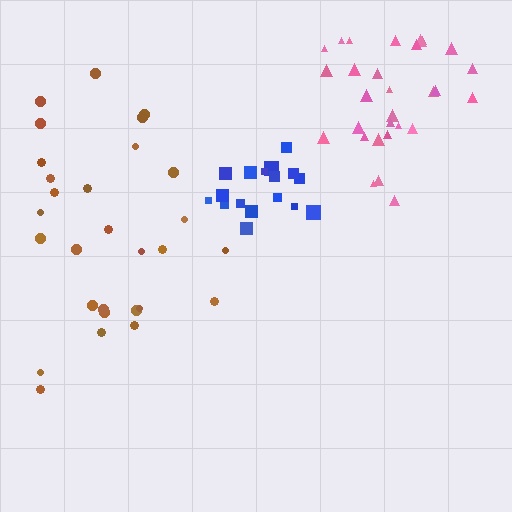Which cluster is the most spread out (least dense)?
Brown.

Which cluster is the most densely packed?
Blue.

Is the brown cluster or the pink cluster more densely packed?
Pink.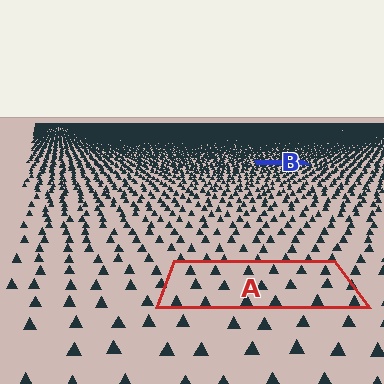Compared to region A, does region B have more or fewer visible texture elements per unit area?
Region B has more texture elements per unit area — they are packed more densely because it is farther away.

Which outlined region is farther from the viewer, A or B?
Region B is farther from the viewer — the texture elements inside it appear smaller and more densely packed.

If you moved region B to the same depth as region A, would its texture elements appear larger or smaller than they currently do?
They would appear larger. At a closer depth, the same texture elements are projected at a bigger on-screen size.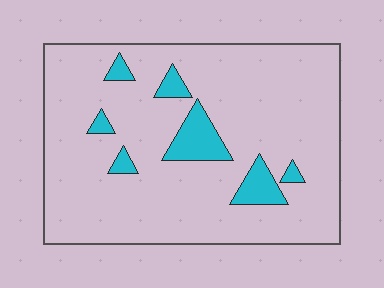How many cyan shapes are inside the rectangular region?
7.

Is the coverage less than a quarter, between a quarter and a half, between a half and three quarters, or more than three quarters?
Less than a quarter.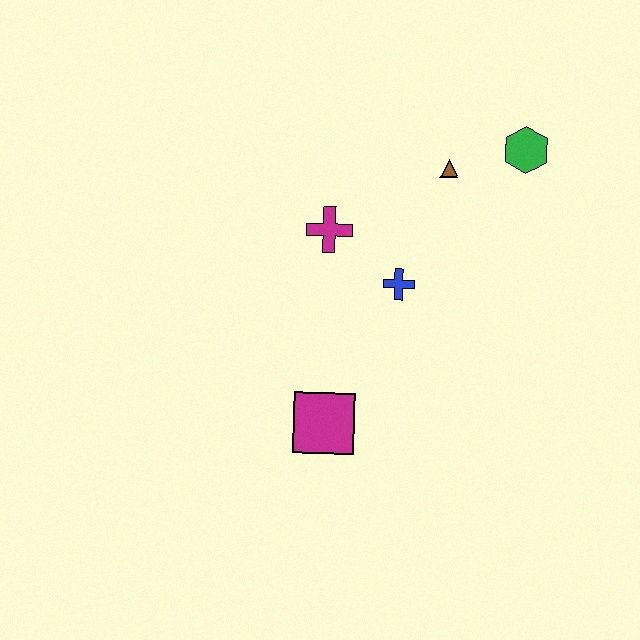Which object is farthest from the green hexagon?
The magenta square is farthest from the green hexagon.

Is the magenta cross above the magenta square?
Yes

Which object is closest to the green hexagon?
The brown triangle is closest to the green hexagon.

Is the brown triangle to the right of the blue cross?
Yes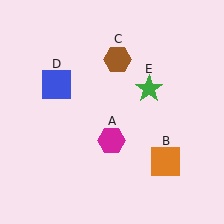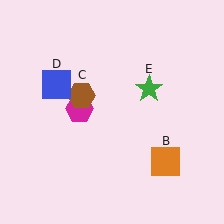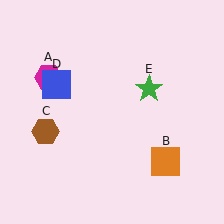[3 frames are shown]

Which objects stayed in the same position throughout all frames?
Orange square (object B) and blue square (object D) and green star (object E) remained stationary.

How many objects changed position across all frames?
2 objects changed position: magenta hexagon (object A), brown hexagon (object C).